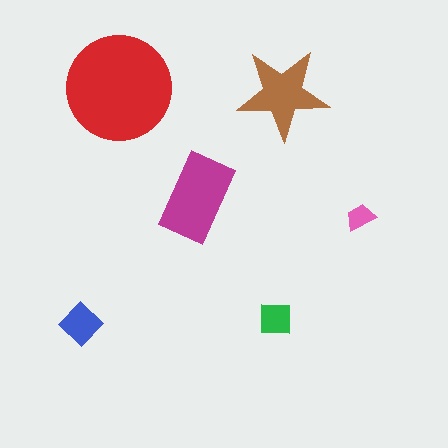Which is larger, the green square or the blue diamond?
The blue diamond.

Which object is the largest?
The red circle.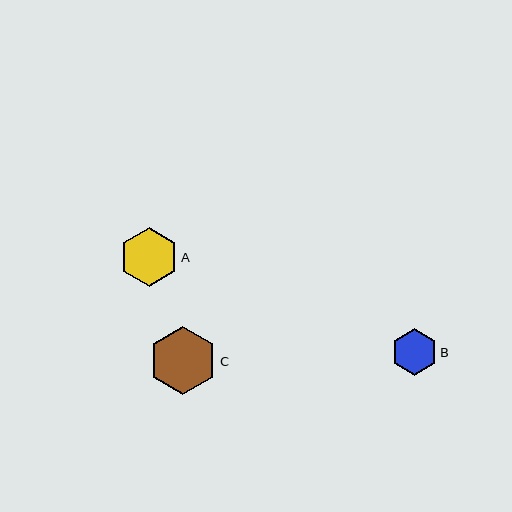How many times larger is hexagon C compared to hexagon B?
Hexagon C is approximately 1.5 times the size of hexagon B.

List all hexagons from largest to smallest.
From largest to smallest: C, A, B.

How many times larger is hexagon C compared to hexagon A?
Hexagon C is approximately 1.2 times the size of hexagon A.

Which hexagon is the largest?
Hexagon C is the largest with a size of approximately 68 pixels.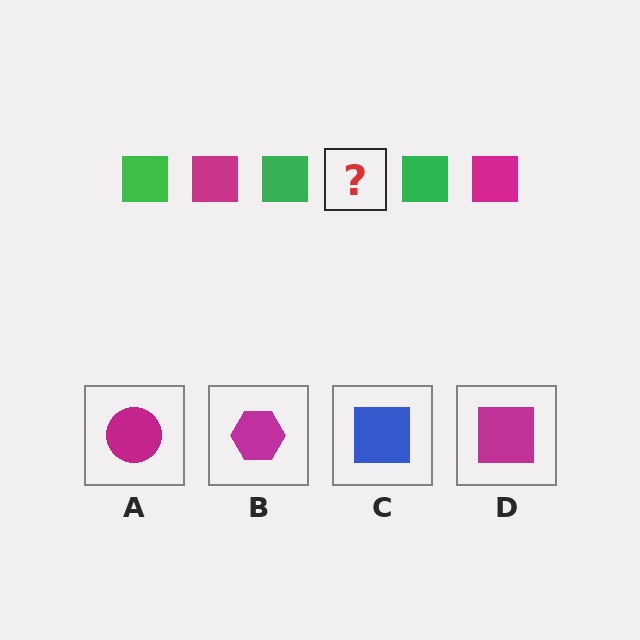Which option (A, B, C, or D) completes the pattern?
D.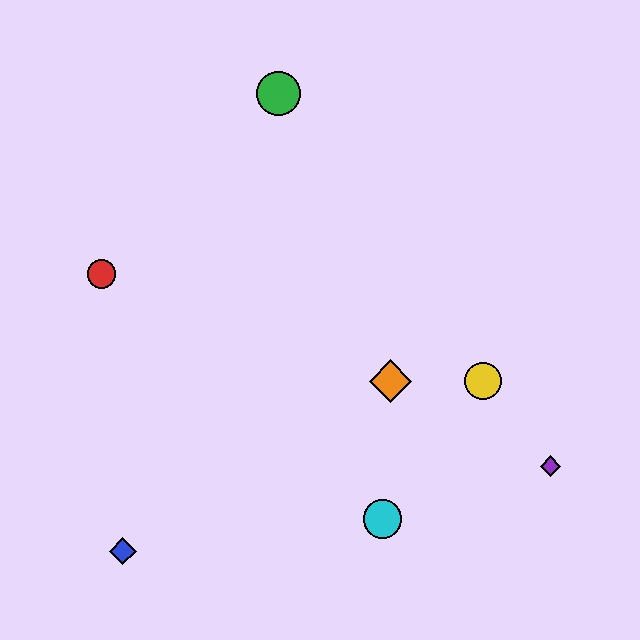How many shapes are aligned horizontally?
2 shapes (the yellow circle, the orange diamond) are aligned horizontally.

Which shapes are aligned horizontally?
The yellow circle, the orange diamond are aligned horizontally.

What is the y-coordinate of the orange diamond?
The orange diamond is at y≈381.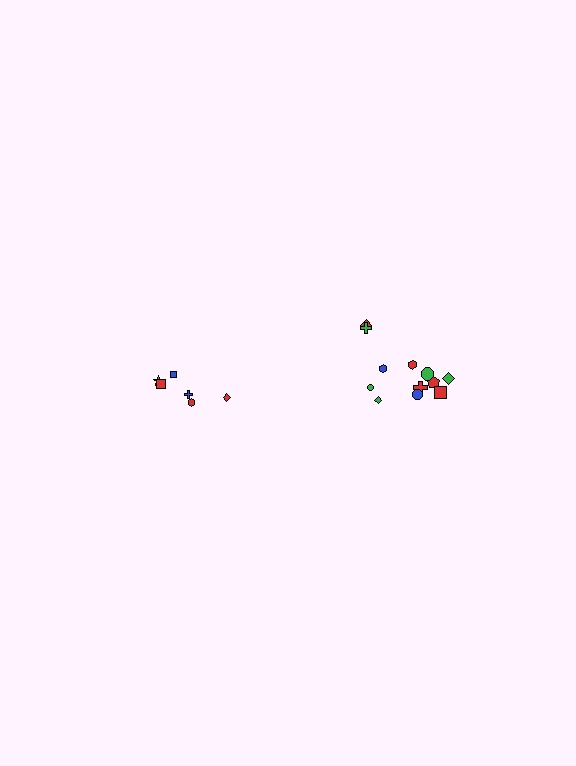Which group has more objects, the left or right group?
The right group.